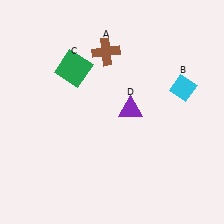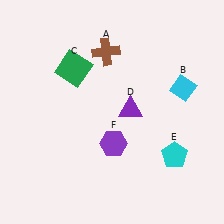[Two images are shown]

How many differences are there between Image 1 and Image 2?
There are 2 differences between the two images.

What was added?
A cyan pentagon (E), a purple hexagon (F) were added in Image 2.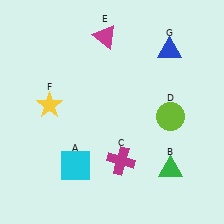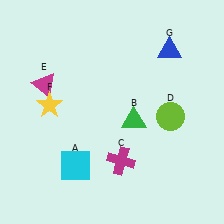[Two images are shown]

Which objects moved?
The objects that moved are: the green triangle (B), the magenta triangle (E).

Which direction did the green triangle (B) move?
The green triangle (B) moved up.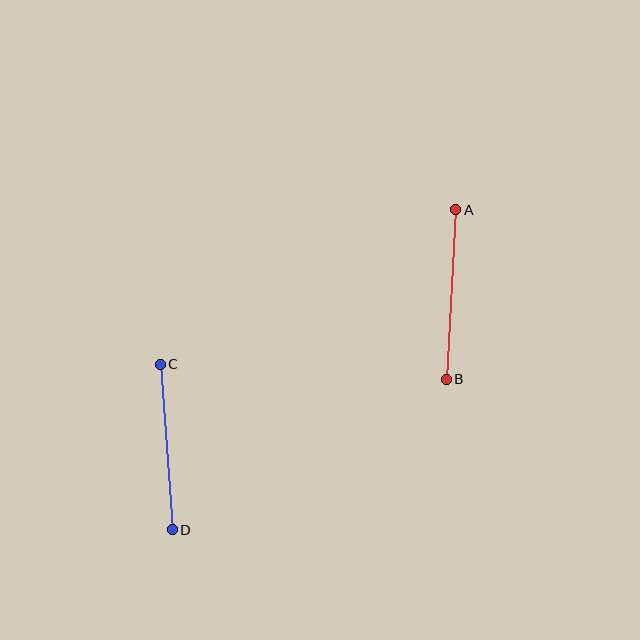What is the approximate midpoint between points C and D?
The midpoint is at approximately (166, 447) pixels.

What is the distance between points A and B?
The distance is approximately 170 pixels.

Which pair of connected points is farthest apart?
Points A and B are farthest apart.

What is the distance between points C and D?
The distance is approximately 166 pixels.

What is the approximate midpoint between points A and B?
The midpoint is at approximately (451, 295) pixels.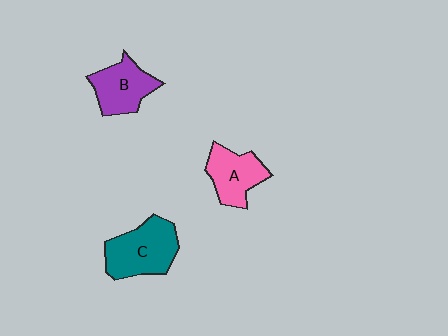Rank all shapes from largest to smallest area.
From largest to smallest: C (teal), B (purple), A (pink).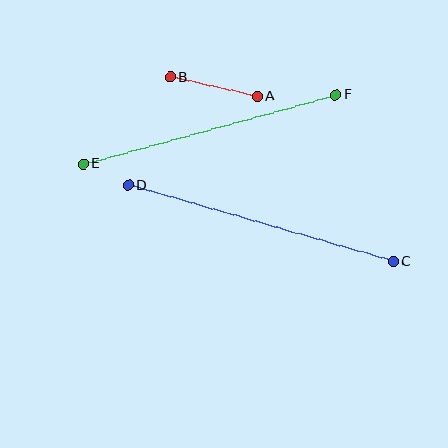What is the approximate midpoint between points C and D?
The midpoint is at approximately (261, 223) pixels.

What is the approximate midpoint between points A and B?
The midpoint is at approximately (214, 87) pixels.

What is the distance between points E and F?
The distance is approximately 262 pixels.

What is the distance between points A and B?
The distance is approximately 89 pixels.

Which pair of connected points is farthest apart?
Points C and D are farthest apart.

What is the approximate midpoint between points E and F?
The midpoint is at approximately (209, 129) pixels.